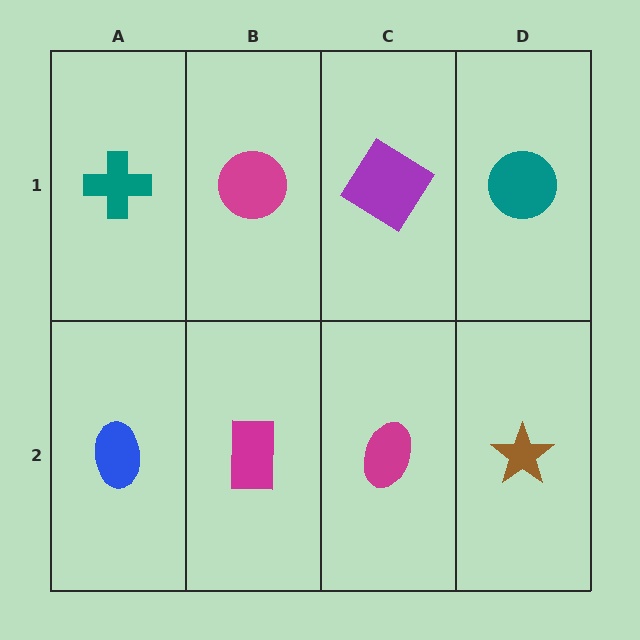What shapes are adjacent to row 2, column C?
A purple diamond (row 1, column C), a magenta rectangle (row 2, column B), a brown star (row 2, column D).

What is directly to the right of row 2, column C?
A brown star.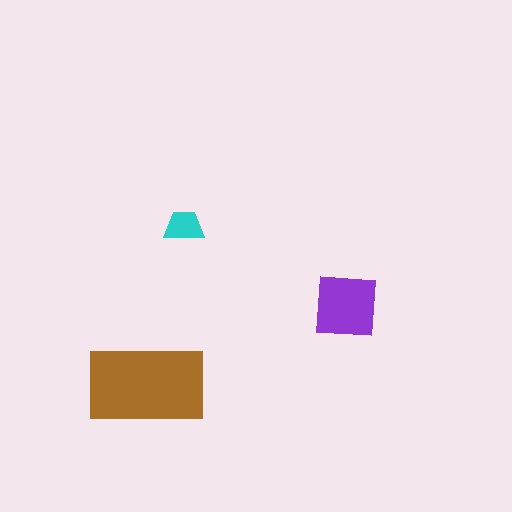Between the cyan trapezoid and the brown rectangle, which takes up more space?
The brown rectangle.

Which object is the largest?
The brown rectangle.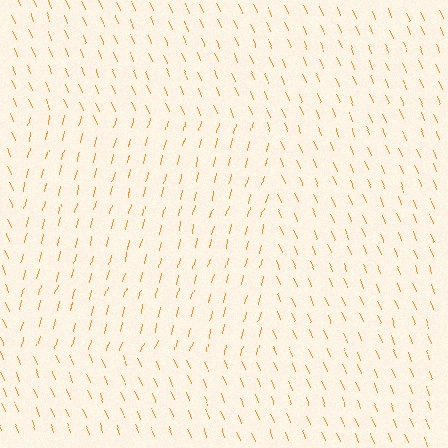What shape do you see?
I see a rectangle.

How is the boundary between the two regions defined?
The boundary is defined purely by a change in line orientation (approximately 37 degrees difference). All lines are the same color and thickness.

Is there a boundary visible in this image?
Yes, there is a texture boundary formed by a change in line orientation.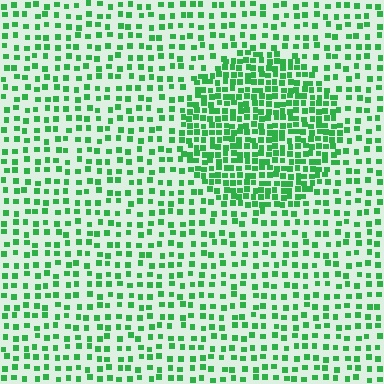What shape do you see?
I see a circle.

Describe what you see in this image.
The image contains small green elements arranged at two different densities. A circle-shaped region is visible where the elements are more densely packed than the surrounding area.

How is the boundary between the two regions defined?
The boundary is defined by a change in element density (approximately 2.1x ratio). All elements are the same color, size, and shape.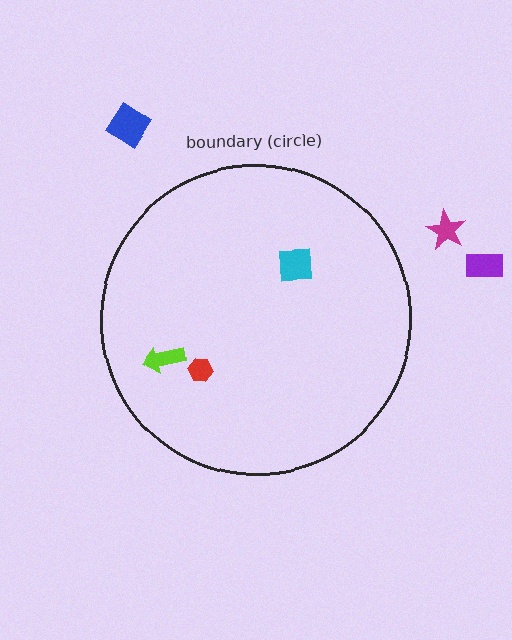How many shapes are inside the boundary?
3 inside, 3 outside.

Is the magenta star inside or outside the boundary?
Outside.